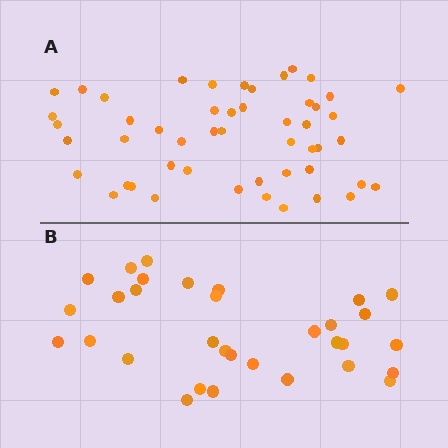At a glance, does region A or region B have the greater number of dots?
Region A (the top region) has more dots.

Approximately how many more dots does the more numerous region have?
Region A has approximately 20 more dots than region B.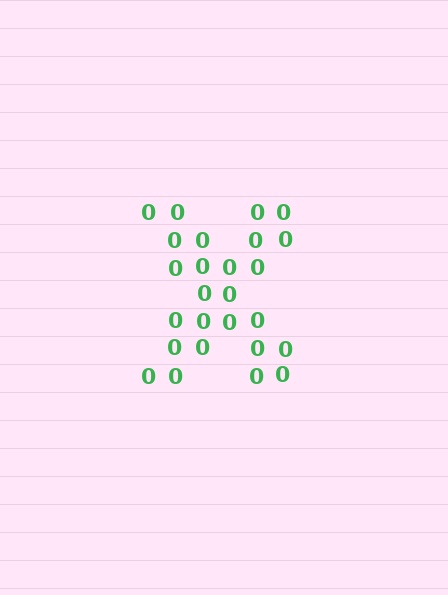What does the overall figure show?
The overall figure shows the letter X.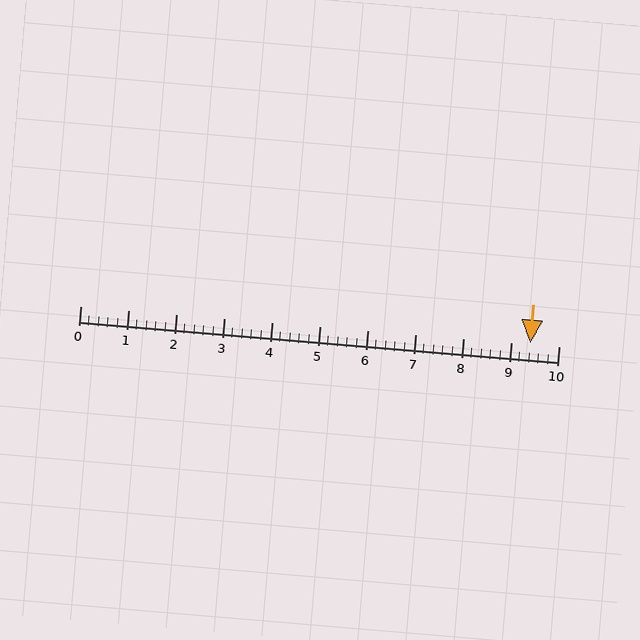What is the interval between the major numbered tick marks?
The major tick marks are spaced 1 units apart.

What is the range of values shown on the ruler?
The ruler shows values from 0 to 10.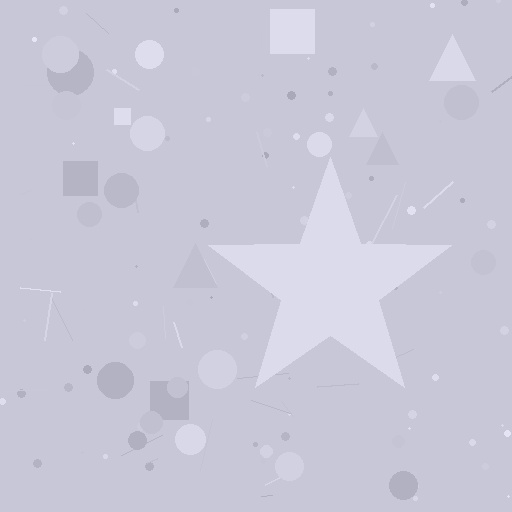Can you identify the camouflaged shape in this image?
The camouflaged shape is a star.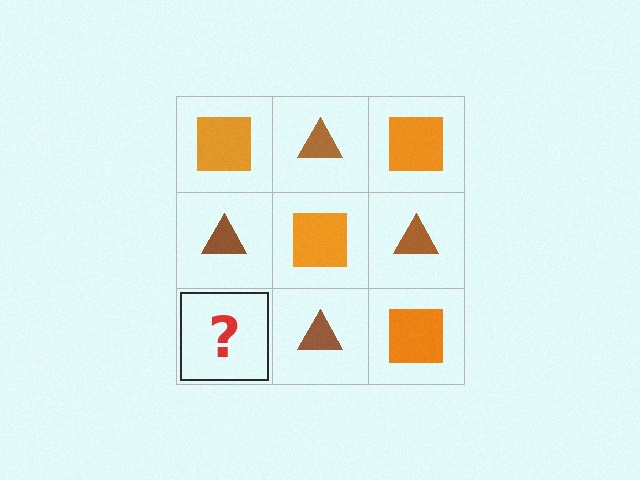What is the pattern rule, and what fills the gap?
The rule is that it alternates orange square and brown triangle in a checkerboard pattern. The gap should be filled with an orange square.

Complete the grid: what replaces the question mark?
The question mark should be replaced with an orange square.